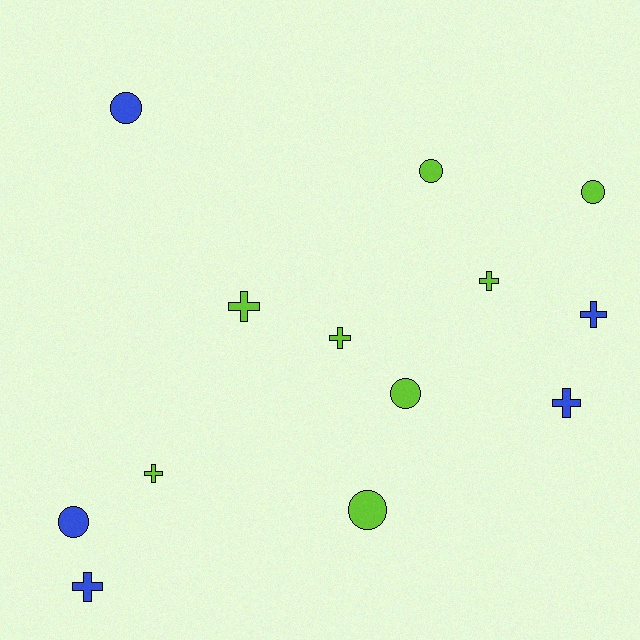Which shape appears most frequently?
Cross, with 7 objects.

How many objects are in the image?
There are 13 objects.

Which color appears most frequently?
Lime, with 8 objects.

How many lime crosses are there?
There are 4 lime crosses.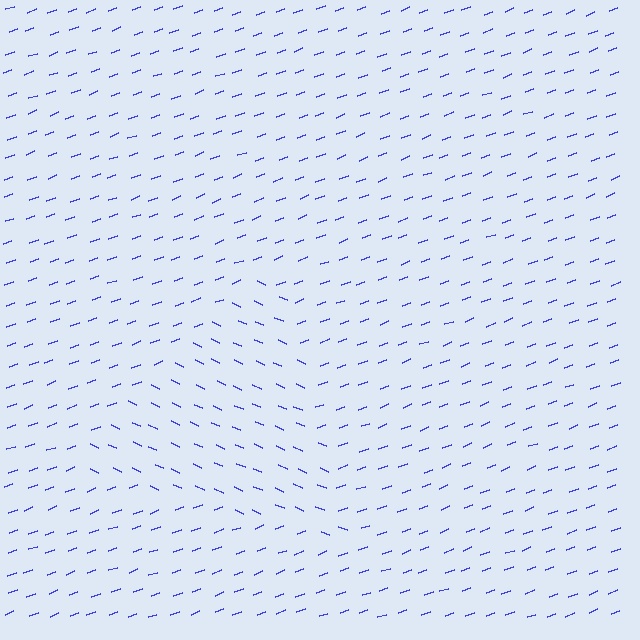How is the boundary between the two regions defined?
The boundary is defined purely by a change in line orientation (approximately 45 degrees difference). All lines are the same color and thickness.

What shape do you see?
I see a triangle.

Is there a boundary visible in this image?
Yes, there is a texture boundary formed by a change in line orientation.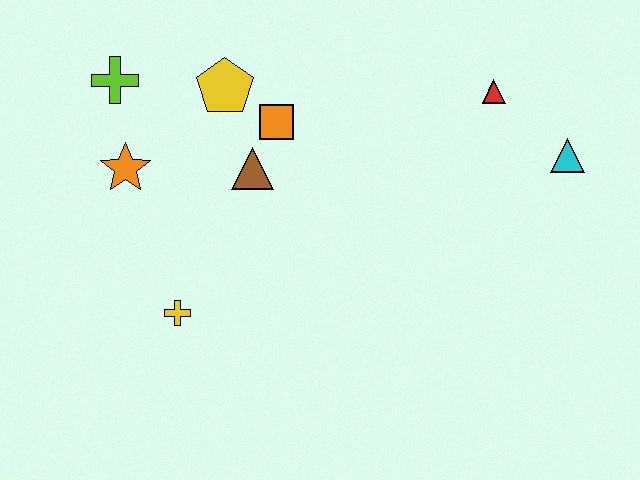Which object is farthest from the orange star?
The cyan triangle is farthest from the orange star.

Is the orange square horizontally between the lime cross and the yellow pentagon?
No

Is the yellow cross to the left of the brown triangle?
Yes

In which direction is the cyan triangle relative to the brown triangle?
The cyan triangle is to the right of the brown triangle.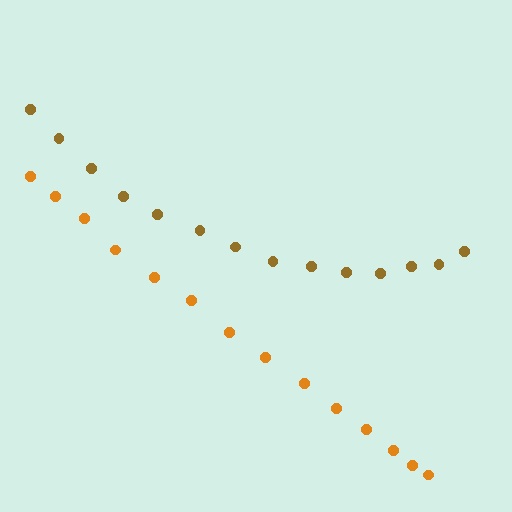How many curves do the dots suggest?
There are 2 distinct paths.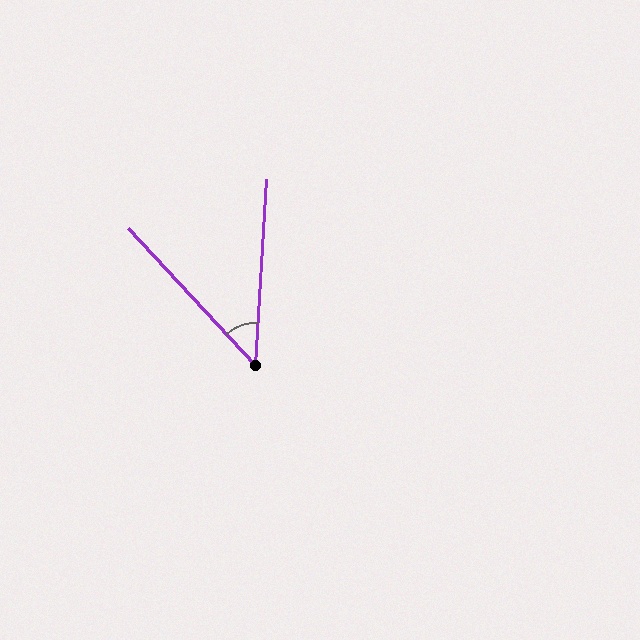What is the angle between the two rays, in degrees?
Approximately 46 degrees.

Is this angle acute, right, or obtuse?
It is acute.